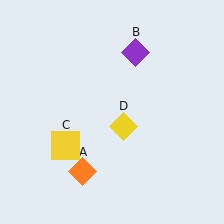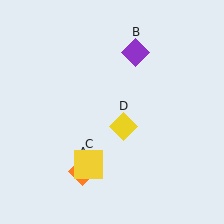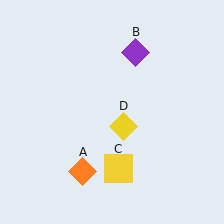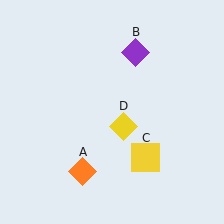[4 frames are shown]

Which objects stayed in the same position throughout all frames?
Orange diamond (object A) and purple diamond (object B) and yellow diamond (object D) remained stationary.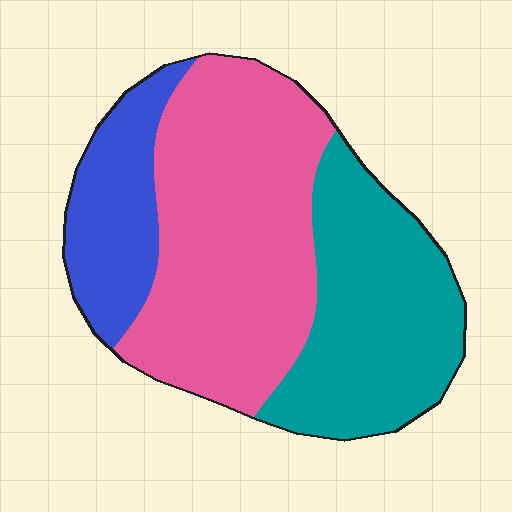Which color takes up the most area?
Pink, at roughly 50%.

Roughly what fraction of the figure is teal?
Teal takes up about one third (1/3) of the figure.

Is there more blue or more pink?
Pink.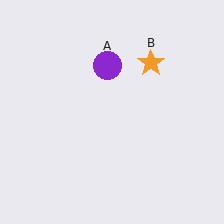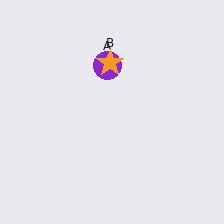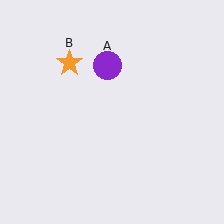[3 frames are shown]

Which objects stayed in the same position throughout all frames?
Purple circle (object A) remained stationary.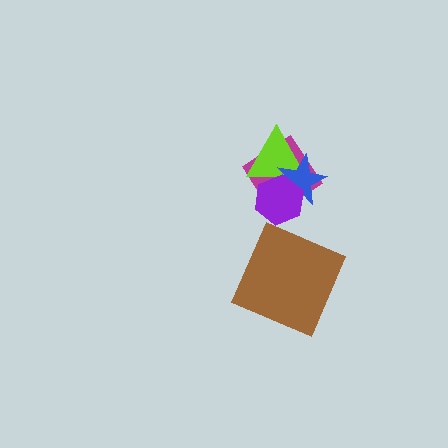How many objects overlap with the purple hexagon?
3 objects overlap with the purple hexagon.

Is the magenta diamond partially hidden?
Yes, it is partially covered by another shape.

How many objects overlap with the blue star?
3 objects overlap with the blue star.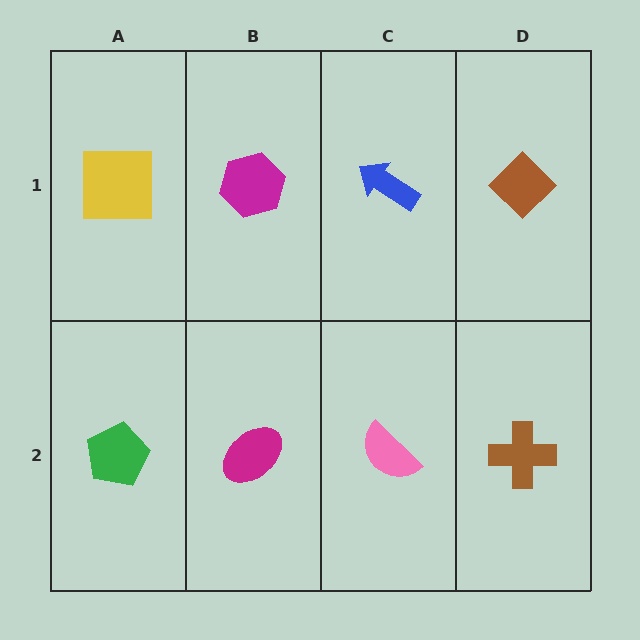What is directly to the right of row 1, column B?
A blue arrow.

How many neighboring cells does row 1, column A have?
2.